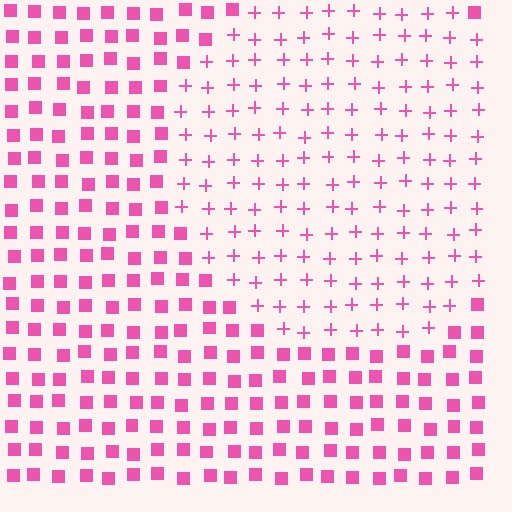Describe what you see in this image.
The image is filled with small pink elements arranged in a uniform grid. A circle-shaped region contains plus signs, while the surrounding area contains squares. The boundary is defined purely by the change in element shape.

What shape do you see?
I see a circle.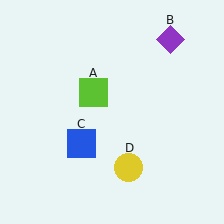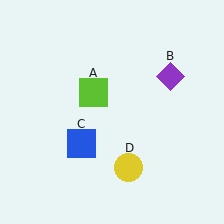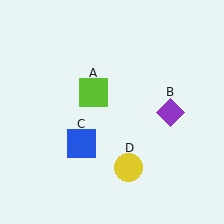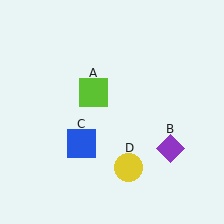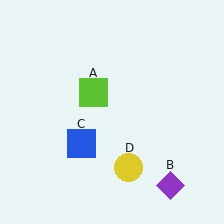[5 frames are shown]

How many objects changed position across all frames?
1 object changed position: purple diamond (object B).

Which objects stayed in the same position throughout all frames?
Lime square (object A) and blue square (object C) and yellow circle (object D) remained stationary.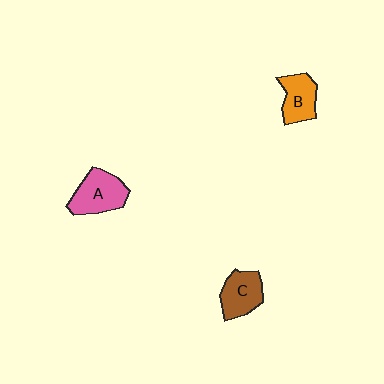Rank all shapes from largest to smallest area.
From largest to smallest: A (pink), C (brown), B (orange).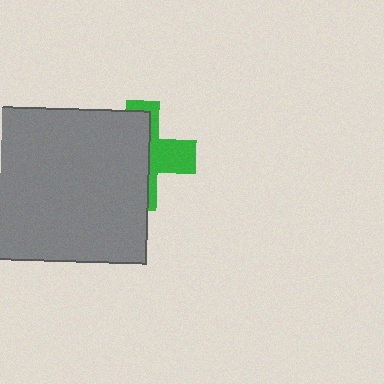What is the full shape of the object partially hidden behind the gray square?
The partially hidden object is a green cross.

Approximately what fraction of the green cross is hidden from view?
Roughly 62% of the green cross is hidden behind the gray square.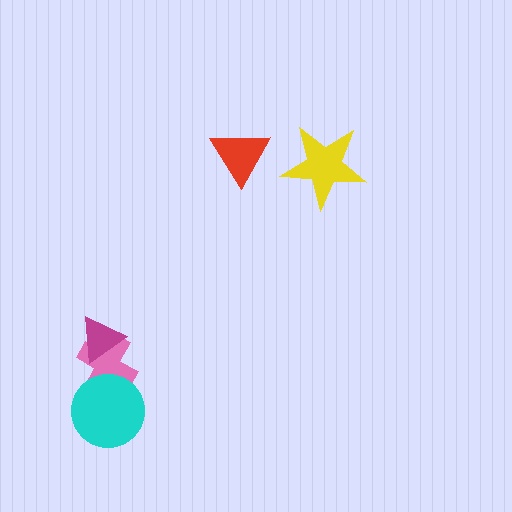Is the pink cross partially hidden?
Yes, it is partially covered by another shape.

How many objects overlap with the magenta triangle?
1 object overlaps with the magenta triangle.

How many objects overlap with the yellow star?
0 objects overlap with the yellow star.